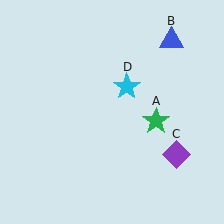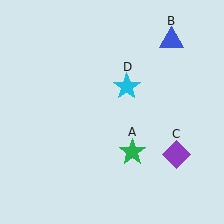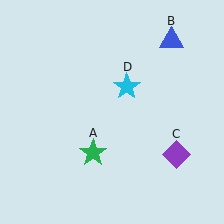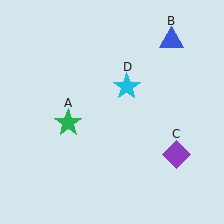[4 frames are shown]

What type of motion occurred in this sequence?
The green star (object A) rotated clockwise around the center of the scene.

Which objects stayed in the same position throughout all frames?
Blue triangle (object B) and purple diamond (object C) and cyan star (object D) remained stationary.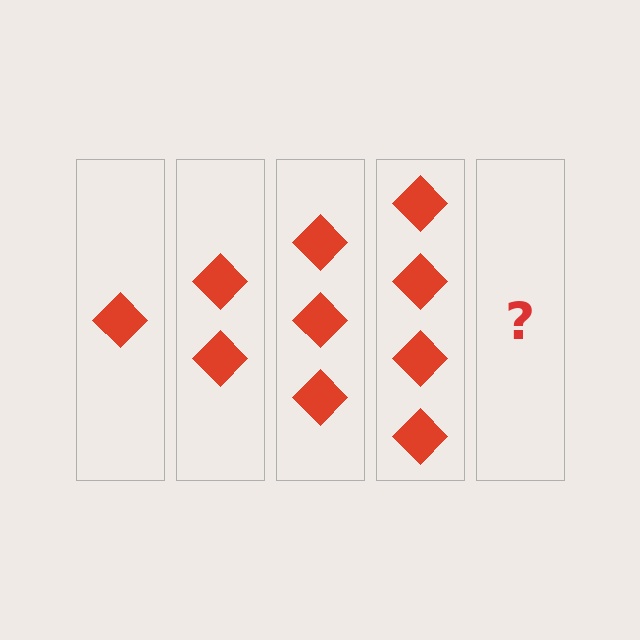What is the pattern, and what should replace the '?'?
The pattern is that each step adds one more diamond. The '?' should be 5 diamonds.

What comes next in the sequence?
The next element should be 5 diamonds.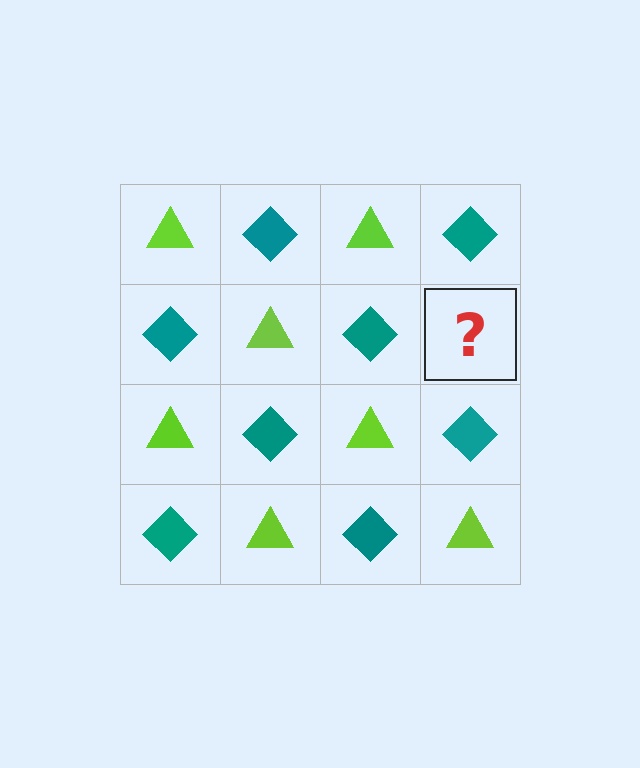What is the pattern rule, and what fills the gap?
The rule is that it alternates lime triangle and teal diamond in a checkerboard pattern. The gap should be filled with a lime triangle.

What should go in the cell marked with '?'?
The missing cell should contain a lime triangle.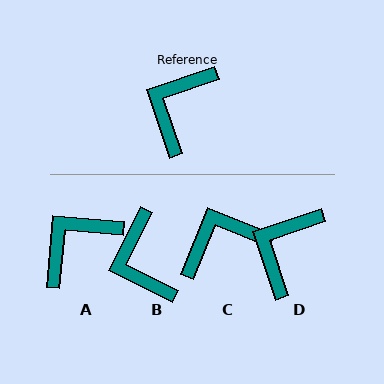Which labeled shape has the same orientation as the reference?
D.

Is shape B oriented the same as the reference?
No, it is off by about 45 degrees.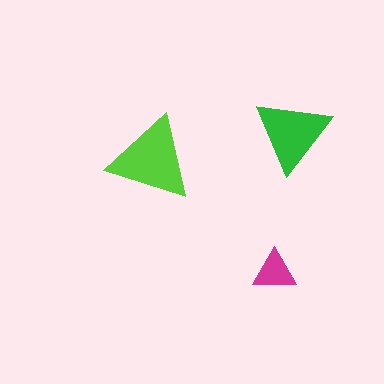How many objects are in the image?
There are 3 objects in the image.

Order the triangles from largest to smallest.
the lime one, the green one, the magenta one.